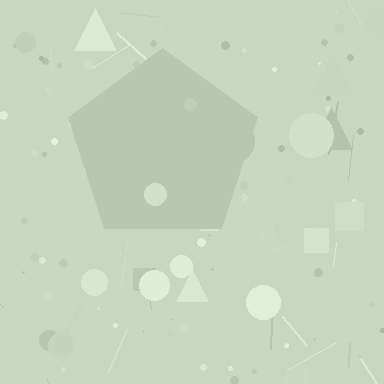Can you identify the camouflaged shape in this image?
The camouflaged shape is a pentagon.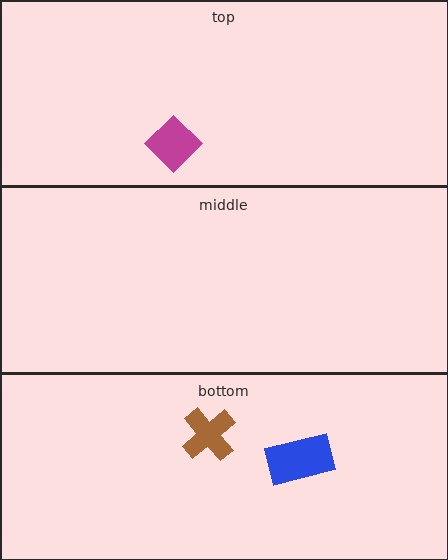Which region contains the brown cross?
The bottom region.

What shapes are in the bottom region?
The brown cross, the blue rectangle.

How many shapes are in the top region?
1.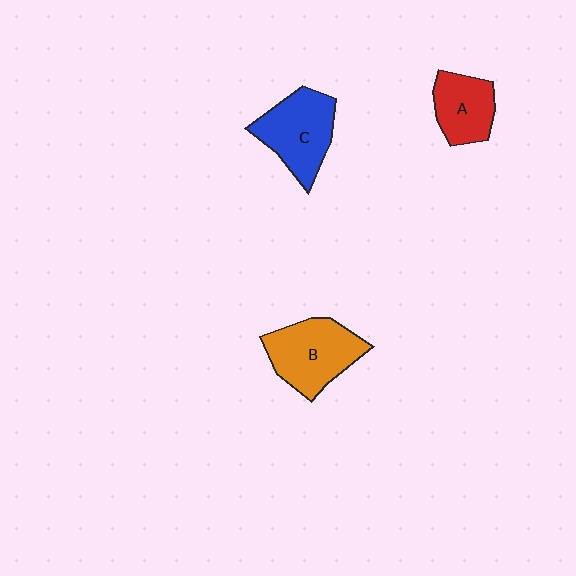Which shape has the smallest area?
Shape A (red).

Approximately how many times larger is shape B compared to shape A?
Approximately 1.5 times.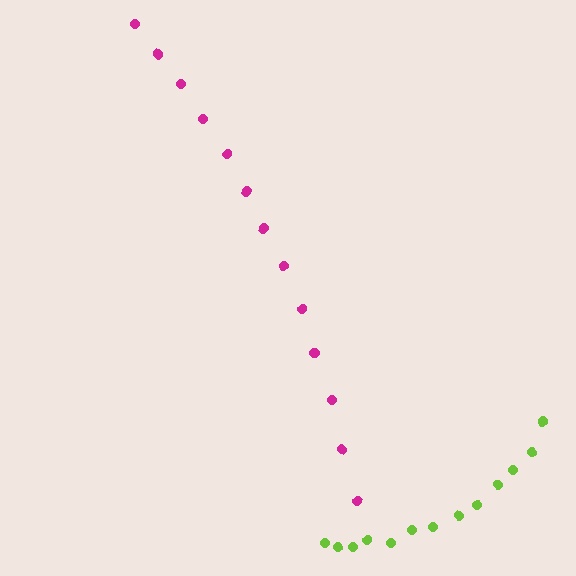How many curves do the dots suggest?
There are 2 distinct paths.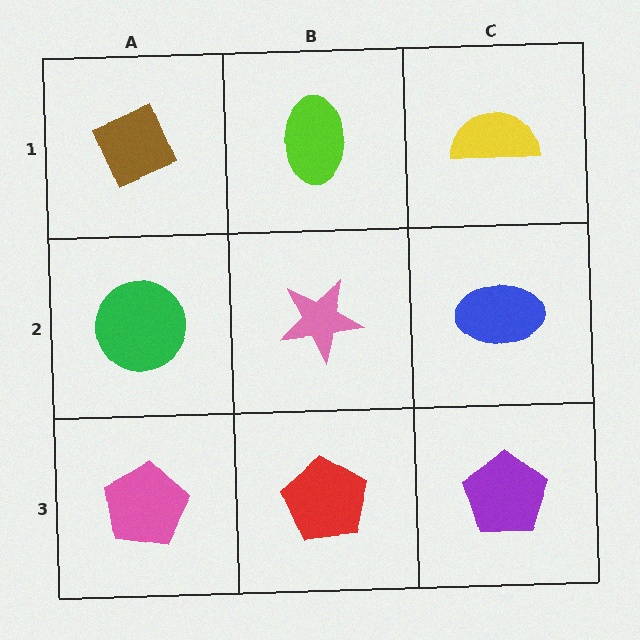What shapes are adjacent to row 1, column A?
A green circle (row 2, column A), a lime ellipse (row 1, column B).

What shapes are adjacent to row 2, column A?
A brown diamond (row 1, column A), a pink pentagon (row 3, column A), a pink star (row 2, column B).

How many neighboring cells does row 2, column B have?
4.